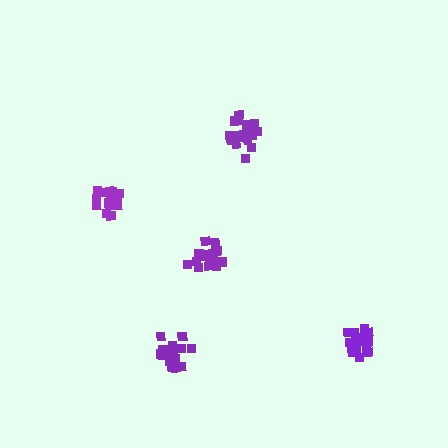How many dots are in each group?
Group 1: 16 dots, Group 2: 20 dots, Group 3: 15 dots, Group 4: 20 dots, Group 5: 20 dots (91 total).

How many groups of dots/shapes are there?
There are 5 groups.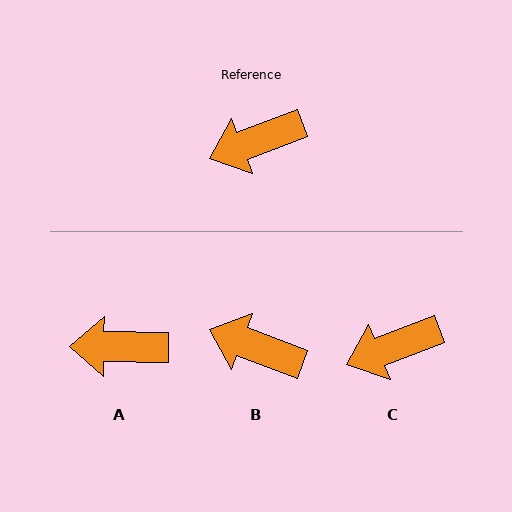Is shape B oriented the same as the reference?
No, it is off by about 42 degrees.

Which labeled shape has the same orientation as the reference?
C.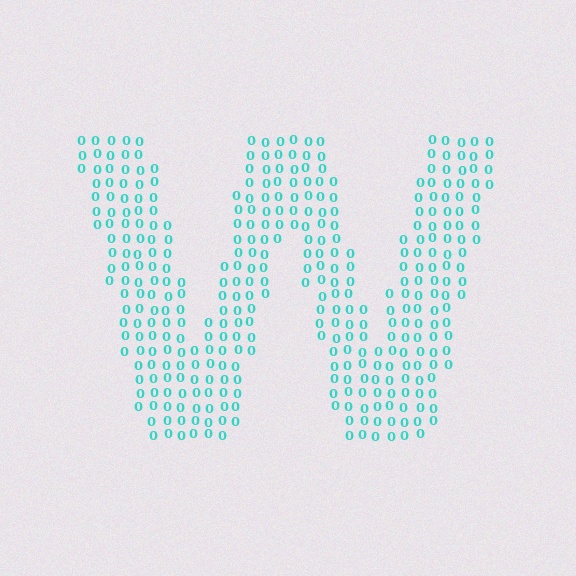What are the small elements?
The small elements are digit 0's.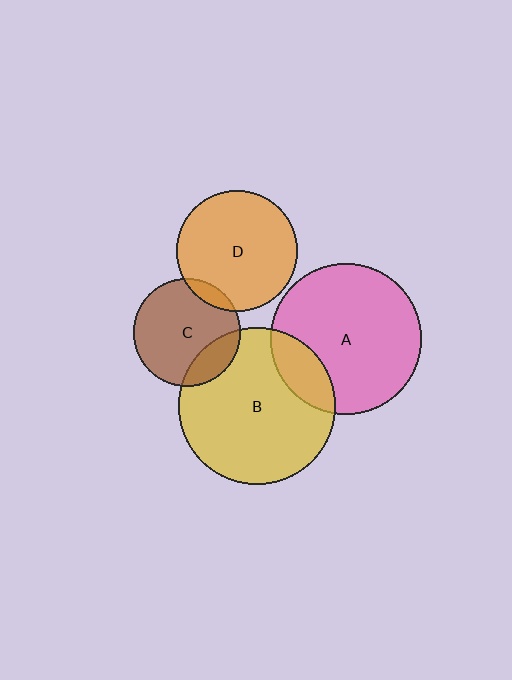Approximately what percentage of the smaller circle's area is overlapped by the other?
Approximately 20%.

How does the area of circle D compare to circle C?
Approximately 1.3 times.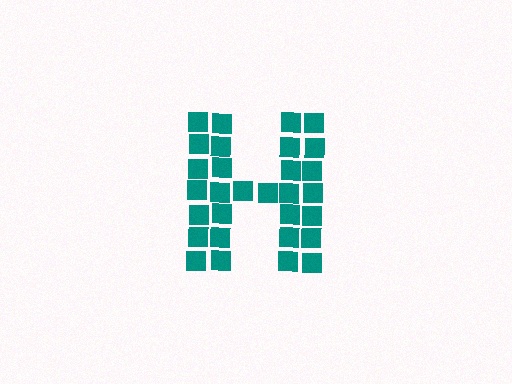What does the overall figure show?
The overall figure shows the letter H.